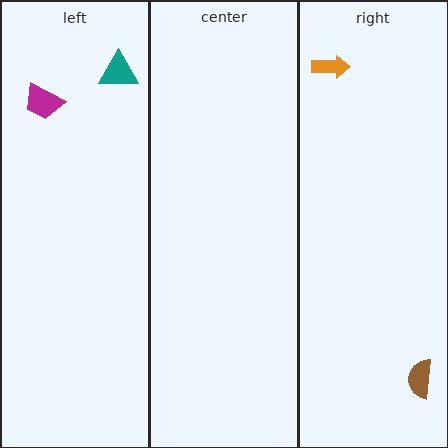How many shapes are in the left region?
2.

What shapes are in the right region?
The orange arrow, the brown semicircle.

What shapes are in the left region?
The magenta trapezoid, the teal triangle.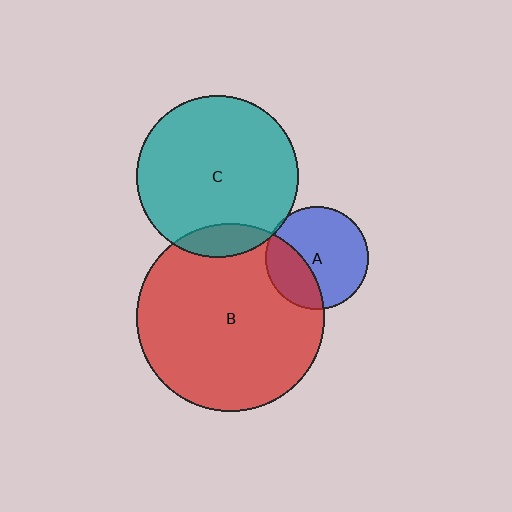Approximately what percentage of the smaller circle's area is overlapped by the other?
Approximately 10%.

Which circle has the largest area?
Circle B (red).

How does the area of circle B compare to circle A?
Approximately 3.3 times.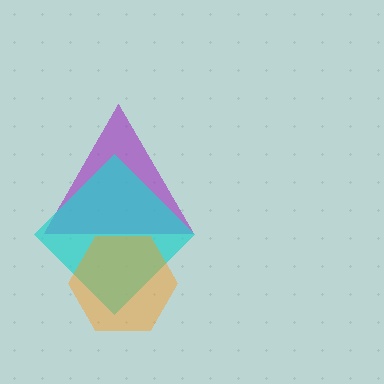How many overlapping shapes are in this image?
There are 3 overlapping shapes in the image.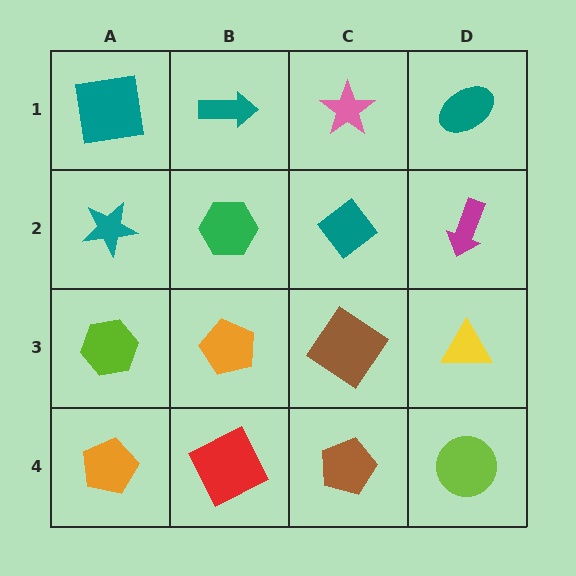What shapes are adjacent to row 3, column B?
A green hexagon (row 2, column B), a red square (row 4, column B), a lime hexagon (row 3, column A), a brown diamond (row 3, column C).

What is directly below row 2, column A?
A lime hexagon.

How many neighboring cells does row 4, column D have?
2.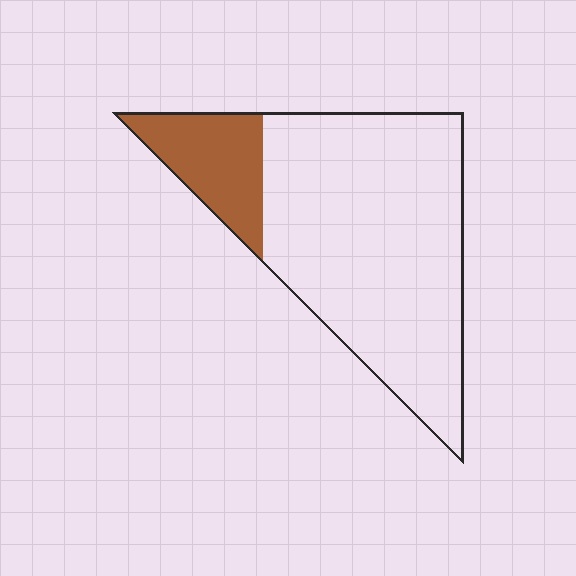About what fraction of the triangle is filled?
About one fifth (1/5).